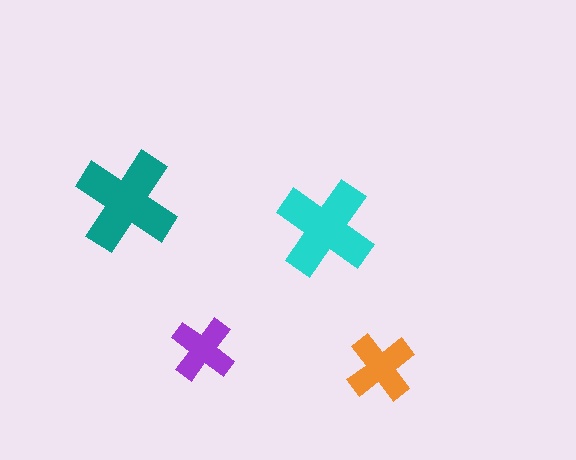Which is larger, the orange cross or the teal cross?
The teal one.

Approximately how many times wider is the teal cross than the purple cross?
About 1.5 times wider.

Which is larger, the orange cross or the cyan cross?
The cyan one.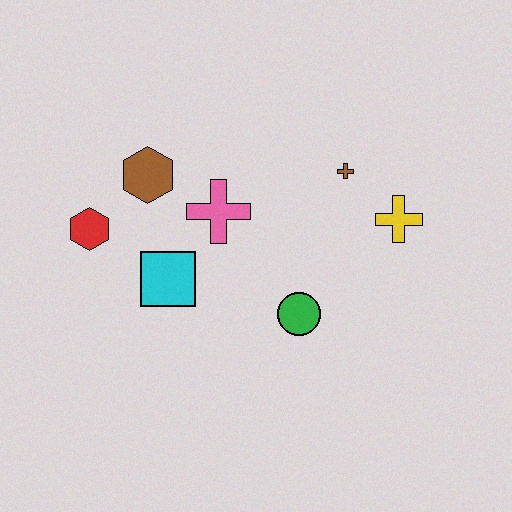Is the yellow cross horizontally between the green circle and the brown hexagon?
No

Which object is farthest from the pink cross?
The yellow cross is farthest from the pink cross.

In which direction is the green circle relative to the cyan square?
The green circle is to the right of the cyan square.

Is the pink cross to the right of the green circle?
No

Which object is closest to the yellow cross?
The brown cross is closest to the yellow cross.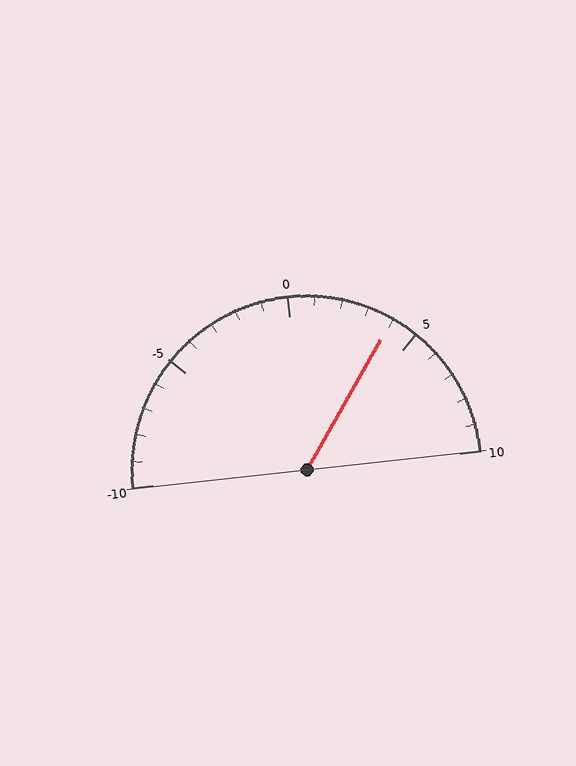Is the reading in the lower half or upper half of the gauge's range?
The reading is in the upper half of the range (-10 to 10).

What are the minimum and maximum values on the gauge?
The gauge ranges from -10 to 10.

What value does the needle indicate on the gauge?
The needle indicates approximately 4.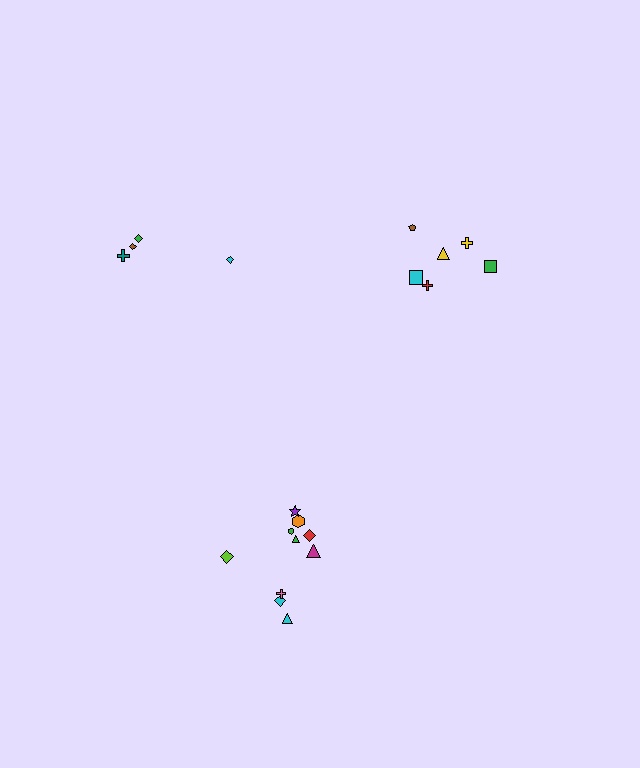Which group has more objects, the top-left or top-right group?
The top-right group.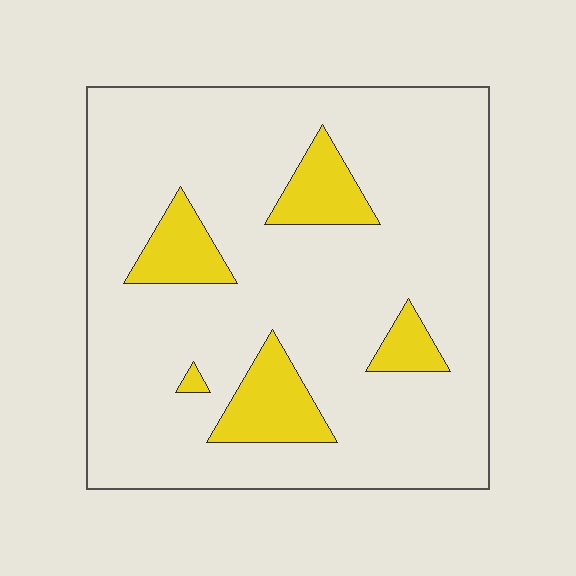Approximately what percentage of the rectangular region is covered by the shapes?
Approximately 15%.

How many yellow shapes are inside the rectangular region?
5.